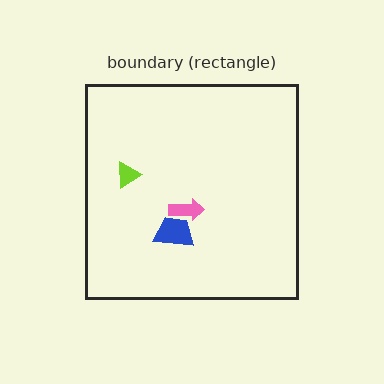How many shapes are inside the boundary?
3 inside, 0 outside.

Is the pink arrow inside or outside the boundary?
Inside.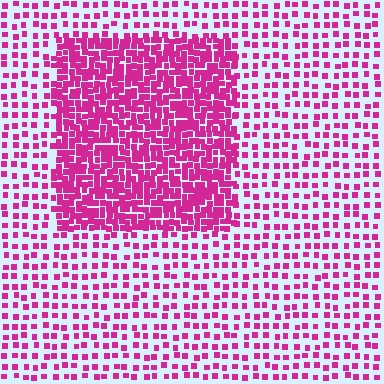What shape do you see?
I see a rectangle.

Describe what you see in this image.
The image contains small magenta elements arranged at two different densities. A rectangle-shaped region is visible where the elements are more densely packed than the surrounding area.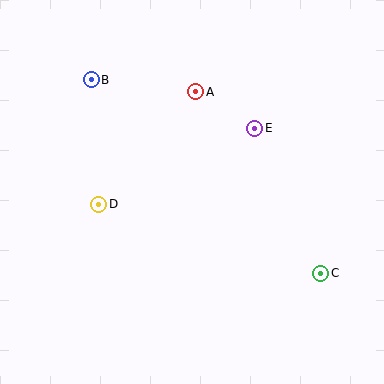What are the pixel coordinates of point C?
Point C is at (321, 273).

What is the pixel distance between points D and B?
The distance between D and B is 125 pixels.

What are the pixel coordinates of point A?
Point A is at (196, 92).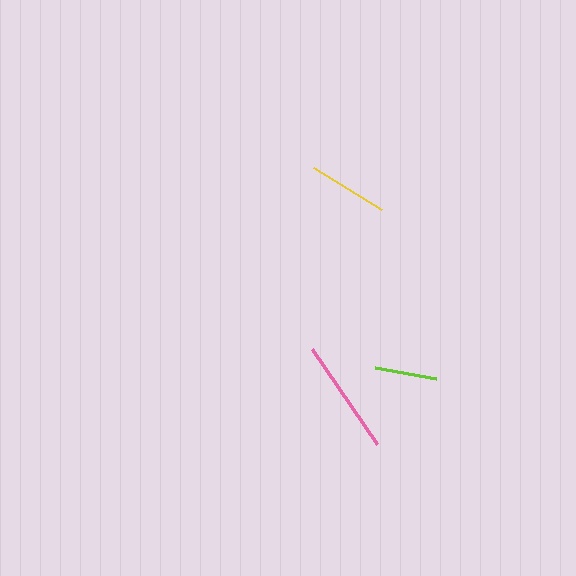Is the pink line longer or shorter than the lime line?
The pink line is longer than the lime line.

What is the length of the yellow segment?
The yellow segment is approximately 80 pixels long.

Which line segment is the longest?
The pink line is the longest at approximately 115 pixels.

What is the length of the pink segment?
The pink segment is approximately 115 pixels long.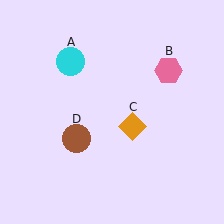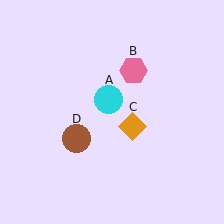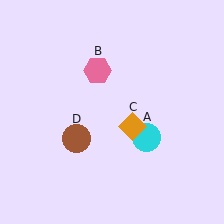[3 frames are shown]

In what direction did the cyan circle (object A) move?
The cyan circle (object A) moved down and to the right.